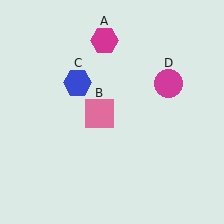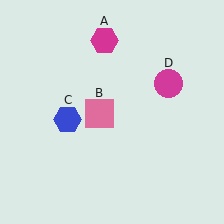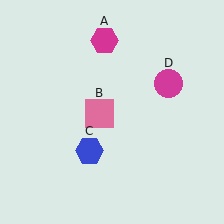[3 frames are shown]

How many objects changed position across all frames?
1 object changed position: blue hexagon (object C).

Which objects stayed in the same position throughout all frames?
Magenta hexagon (object A) and pink square (object B) and magenta circle (object D) remained stationary.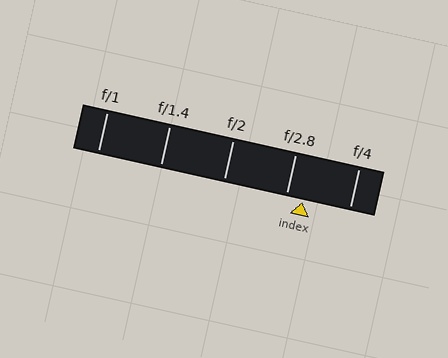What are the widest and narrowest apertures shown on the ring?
The widest aperture shown is f/1 and the narrowest is f/4.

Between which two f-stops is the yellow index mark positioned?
The index mark is between f/2.8 and f/4.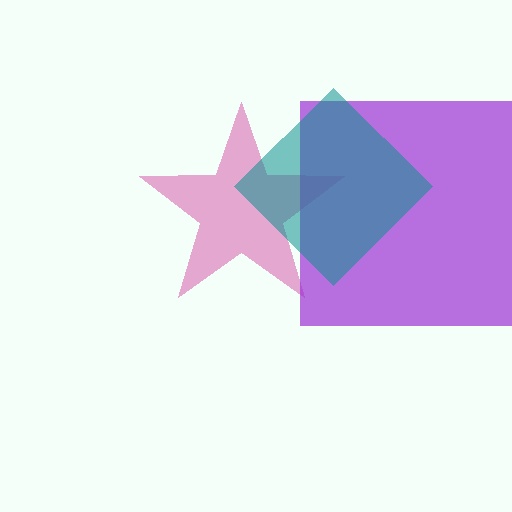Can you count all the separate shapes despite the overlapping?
Yes, there are 3 separate shapes.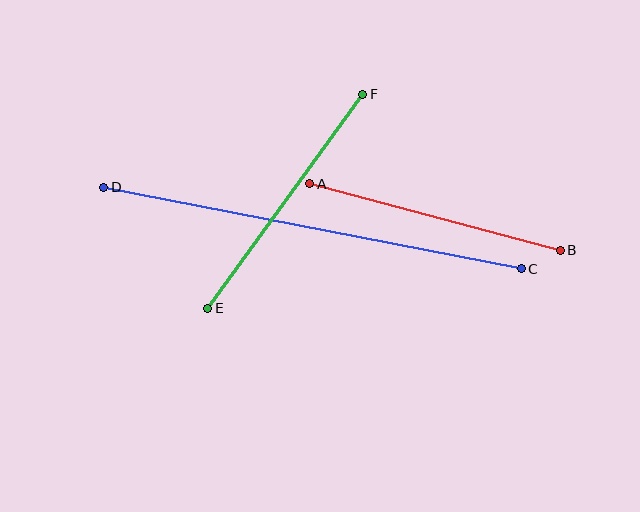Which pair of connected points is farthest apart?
Points C and D are farthest apart.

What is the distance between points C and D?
The distance is approximately 425 pixels.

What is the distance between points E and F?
The distance is approximately 264 pixels.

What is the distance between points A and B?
The distance is approximately 259 pixels.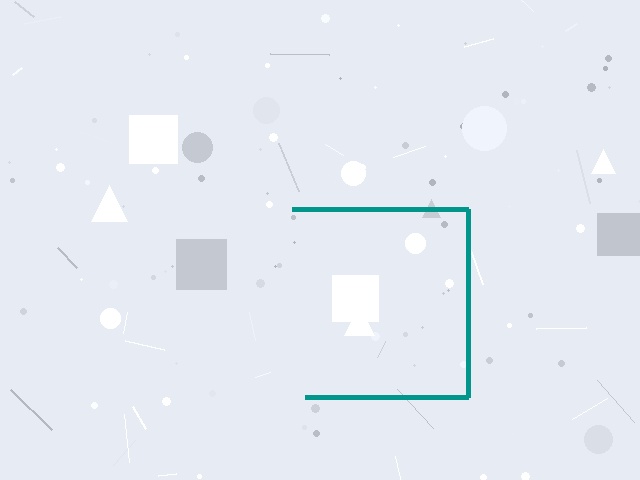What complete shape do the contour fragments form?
The contour fragments form a square.